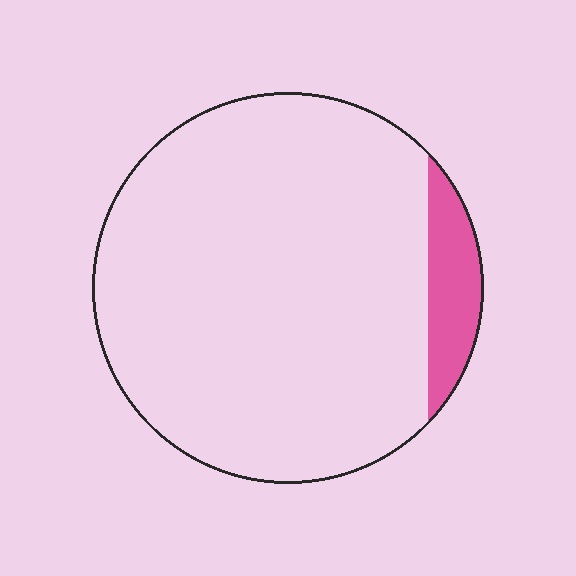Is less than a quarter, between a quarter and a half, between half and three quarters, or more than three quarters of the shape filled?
Less than a quarter.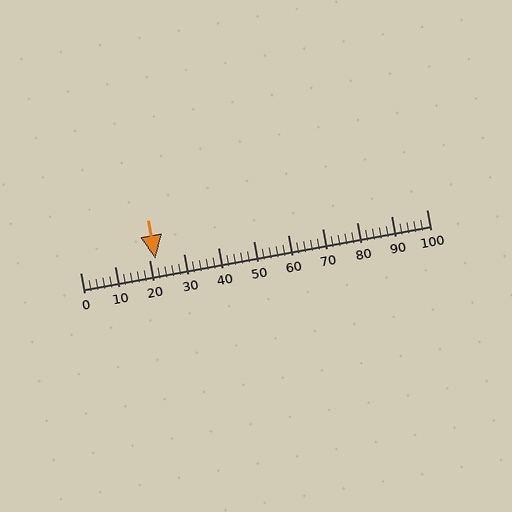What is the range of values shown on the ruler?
The ruler shows values from 0 to 100.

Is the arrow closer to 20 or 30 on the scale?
The arrow is closer to 20.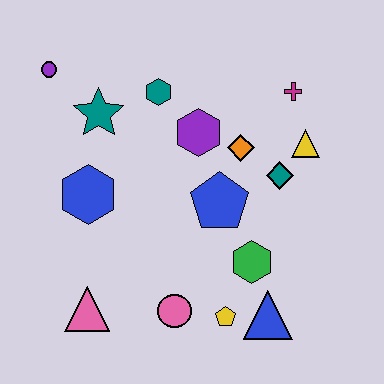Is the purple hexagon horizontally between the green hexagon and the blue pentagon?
No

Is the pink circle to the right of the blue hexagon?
Yes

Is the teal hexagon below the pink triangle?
No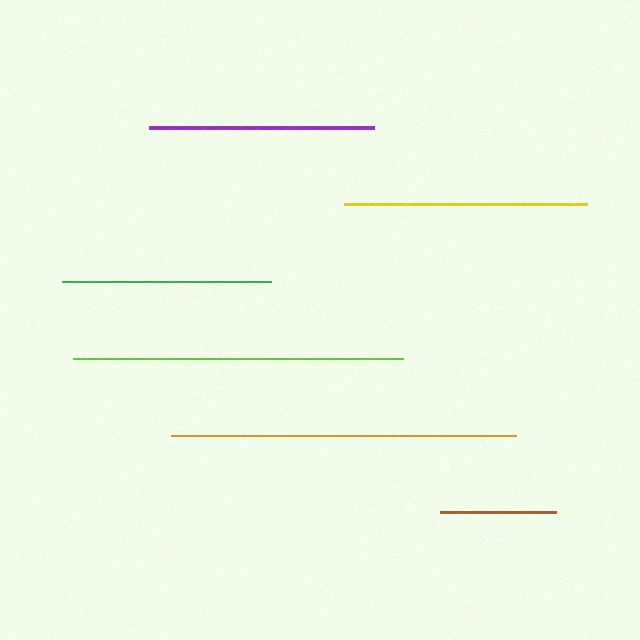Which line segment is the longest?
The orange line is the longest at approximately 345 pixels.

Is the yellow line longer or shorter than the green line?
The yellow line is longer than the green line.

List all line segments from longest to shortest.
From longest to shortest: orange, lime, yellow, purple, green, brown.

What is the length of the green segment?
The green segment is approximately 209 pixels long.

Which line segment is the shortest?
The brown line is the shortest at approximately 115 pixels.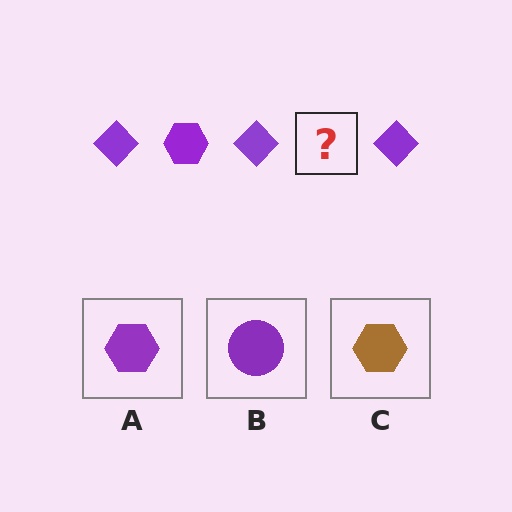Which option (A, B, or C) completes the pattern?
A.